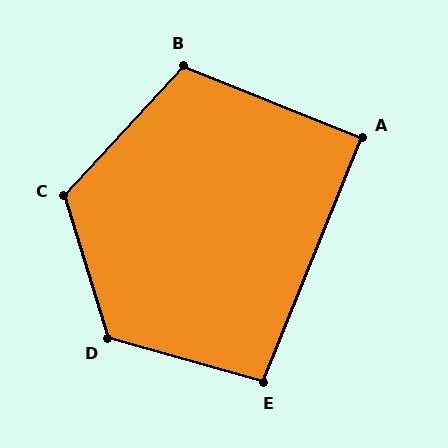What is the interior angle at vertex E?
Approximately 96 degrees (obtuse).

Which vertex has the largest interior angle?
D, at approximately 123 degrees.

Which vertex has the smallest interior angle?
A, at approximately 90 degrees.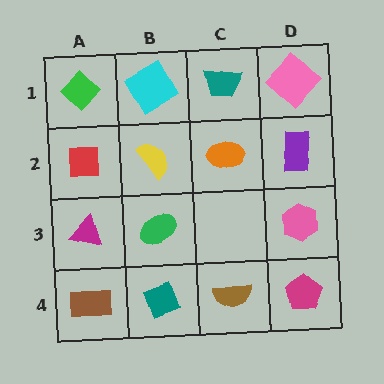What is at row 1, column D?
A pink diamond.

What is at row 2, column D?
A purple rectangle.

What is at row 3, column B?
A green ellipse.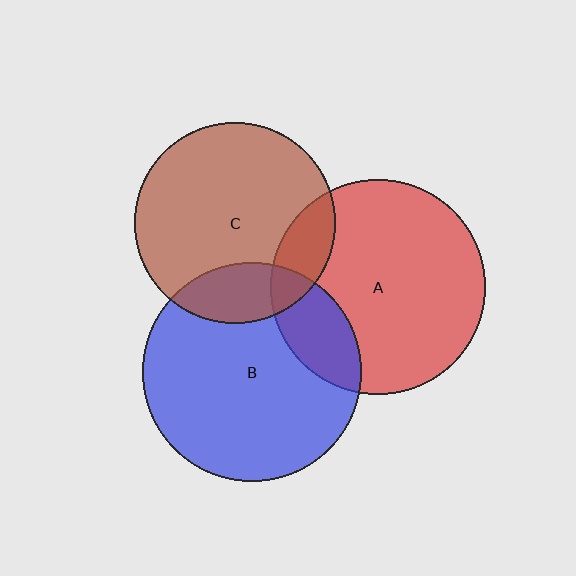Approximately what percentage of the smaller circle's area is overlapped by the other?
Approximately 15%.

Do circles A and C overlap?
Yes.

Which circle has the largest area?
Circle B (blue).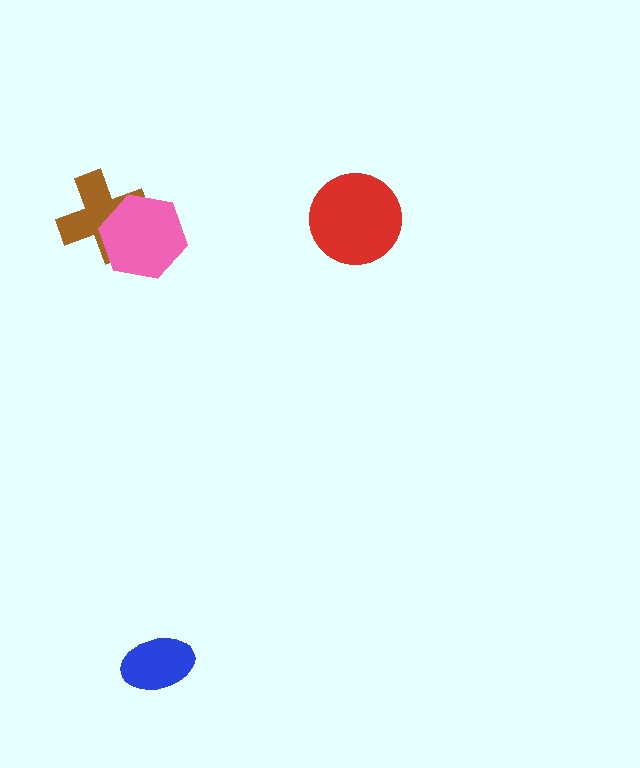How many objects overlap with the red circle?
0 objects overlap with the red circle.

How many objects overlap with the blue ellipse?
0 objects overlap with the blue ellipse.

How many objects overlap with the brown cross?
1 object overlaps with the brown cross.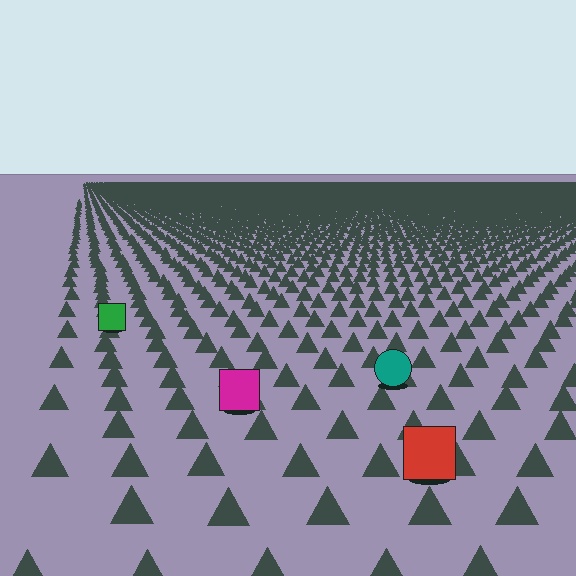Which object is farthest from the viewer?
The green square is farthest from the viewer. It appears smaller and the ground texture around it is denser.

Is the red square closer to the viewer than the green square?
Yes. The red square is closer — you can tell from the texture gradient: the ground texture is coarser near it.